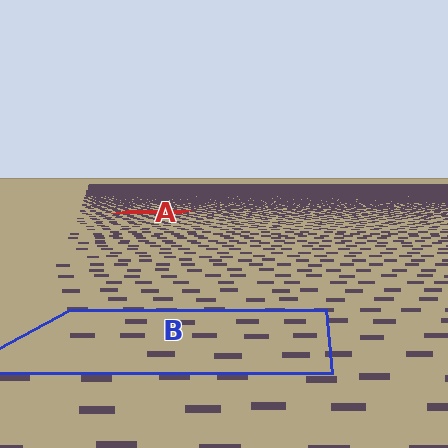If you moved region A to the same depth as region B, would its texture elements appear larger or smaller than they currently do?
They would appear larger. At a closer depth, the same texture elements are projected at a bigger on-screen size.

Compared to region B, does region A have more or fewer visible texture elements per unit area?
Region A has more texture elements per unit area — they are packed more densely because it is farther away.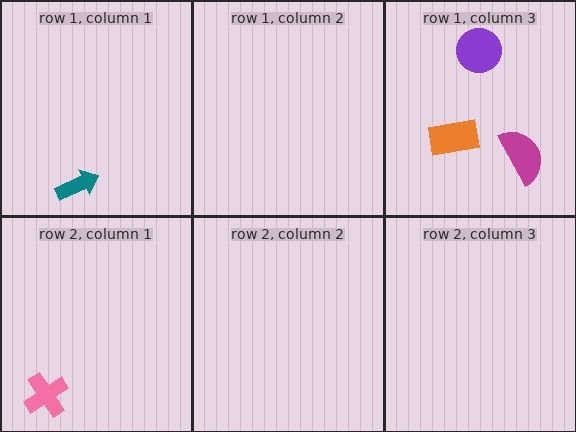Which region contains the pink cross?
The row 2, column 1 region.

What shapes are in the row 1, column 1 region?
The teal arrow.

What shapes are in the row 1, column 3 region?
The magenta semicircle, the purple circle, the orange rectangle.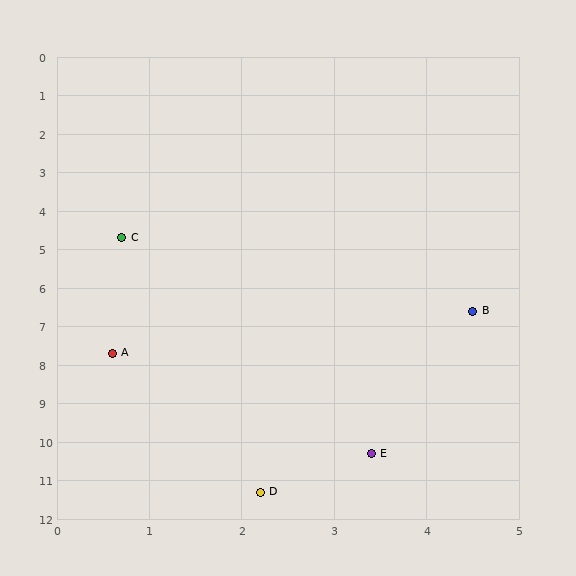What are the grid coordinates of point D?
Point D is at approximately (2.2, 11.3).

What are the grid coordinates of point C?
Point C is at approximately (0.7, 4.7).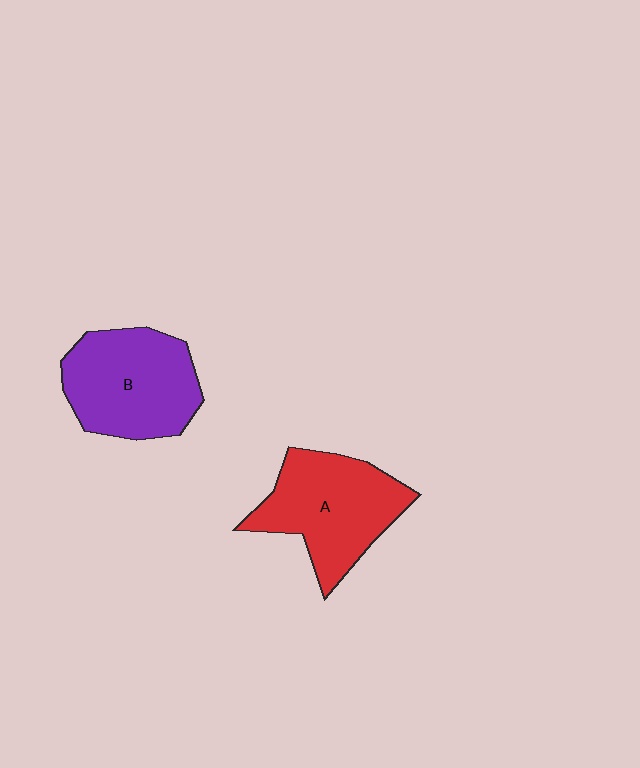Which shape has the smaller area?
Shape B (purple).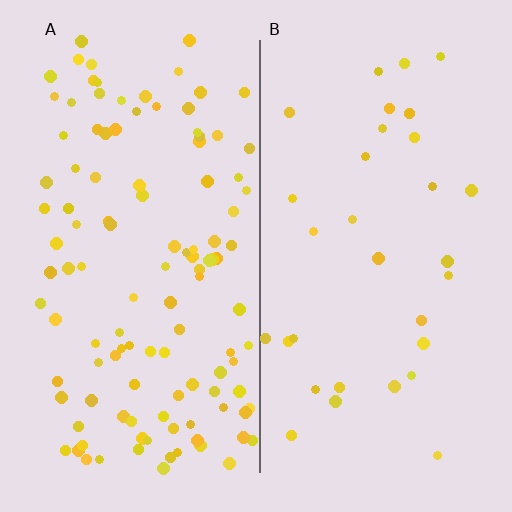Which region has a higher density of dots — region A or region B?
A (the left).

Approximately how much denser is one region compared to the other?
Approximately 3.6× — region A over region B.